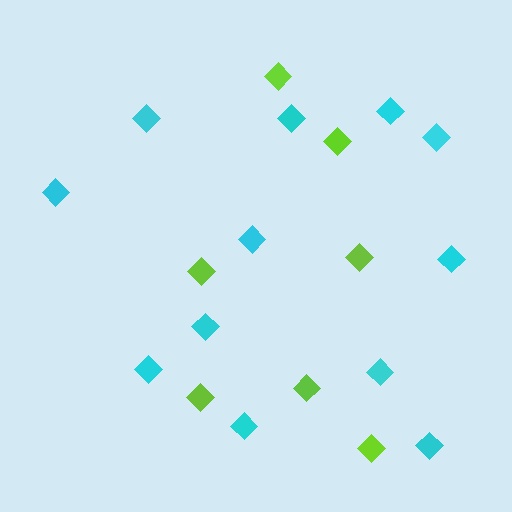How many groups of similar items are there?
There are 2 groups: one group of lime diamonds (7) and one group of cyan diamonds (12).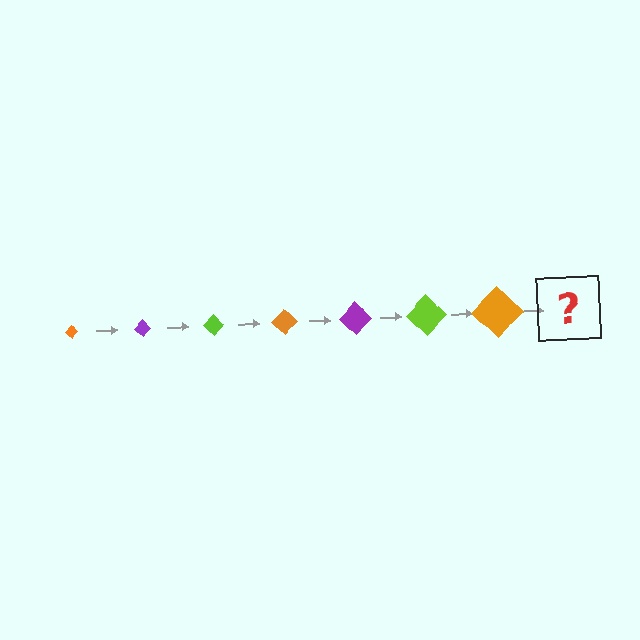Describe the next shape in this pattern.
It should be a purple diamond, larger than the previous one.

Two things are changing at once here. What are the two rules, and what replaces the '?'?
The two rules are that the diamond grows larger each step and the color cycles through orange, purple, and lime. The '?' should be a purple diamond, larger than the previous one.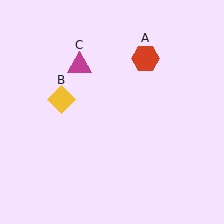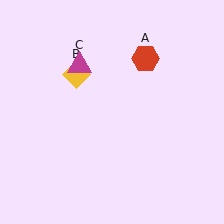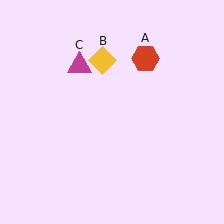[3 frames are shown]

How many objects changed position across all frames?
1 object changed position: yellow diamond (object B).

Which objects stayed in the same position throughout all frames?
Red hexagon (object A) and magenta triangle (object C) remained stationary.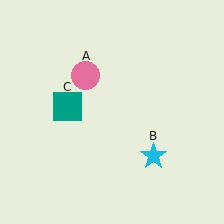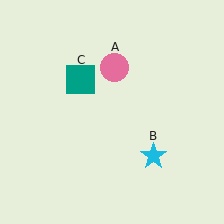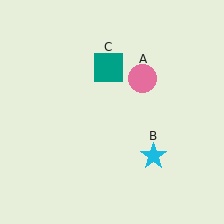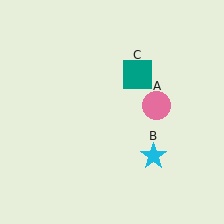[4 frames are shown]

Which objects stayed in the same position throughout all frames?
Cyan star (object B) remained stationary.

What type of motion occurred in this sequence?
The pink circle (object A), teal square (object C) rotated clockwise around the center of the scene.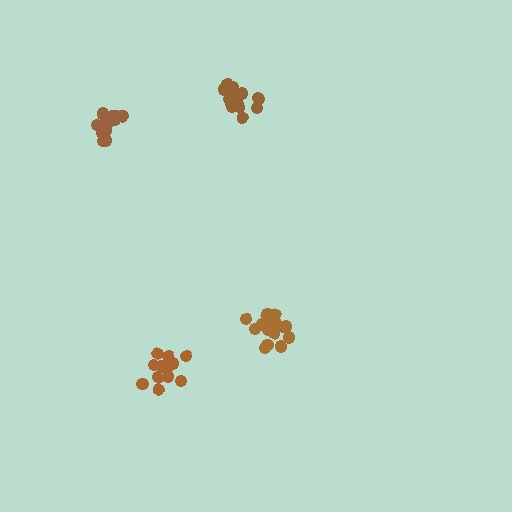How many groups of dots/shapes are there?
There are 4 groups.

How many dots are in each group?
Group 1: 19 dots, Group 2: 13 dots, Group 3: 15 dots, Group 4: 17 dots (64 total).